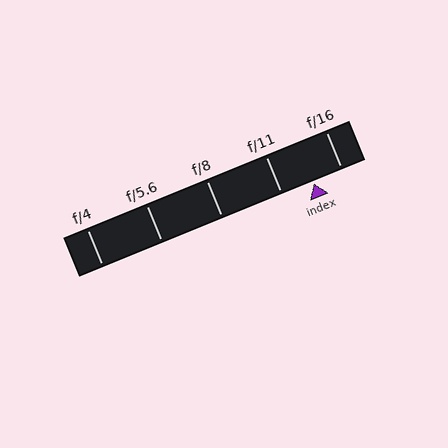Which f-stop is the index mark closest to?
The index mark is closest to f/16.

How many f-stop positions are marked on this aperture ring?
There are 5 f-stop positions marked.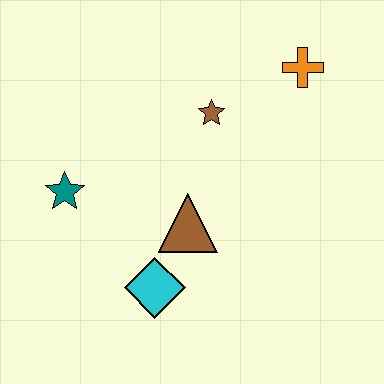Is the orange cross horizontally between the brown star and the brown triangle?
No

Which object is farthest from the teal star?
The orange cross is farthest from the teal star.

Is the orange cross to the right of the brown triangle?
Yes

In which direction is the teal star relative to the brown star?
The teal star is to the left of the brown star.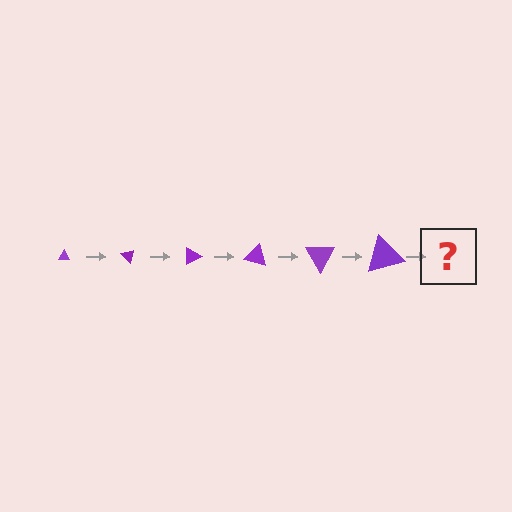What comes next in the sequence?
The next element should be a triangle, larger than the previous one and rotated 270 degrees from the start.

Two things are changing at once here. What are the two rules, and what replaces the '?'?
The two rules are that the triangle grows larger each step and it rotates 45 degrees each step. The '?' should be a triangle, larger than the previous one and rotated 270 degrees from the start.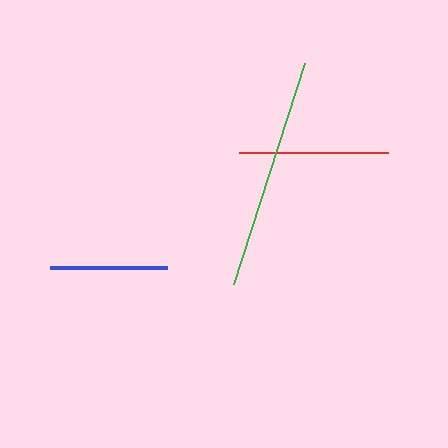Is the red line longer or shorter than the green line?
The green line is longer than the red line.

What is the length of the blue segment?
The blue segment is approximately 117 pixels long.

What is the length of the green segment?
The green segment is approximately 232 pixels long.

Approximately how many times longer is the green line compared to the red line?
The green line is approximately 1.6 times the length of the red line.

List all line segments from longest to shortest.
From longest to shortest: green, red, blue.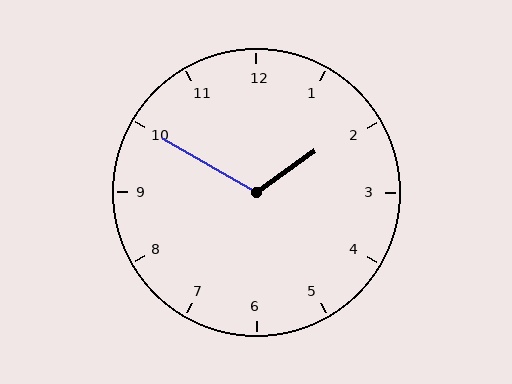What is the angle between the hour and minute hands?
Approximately 115 degrees.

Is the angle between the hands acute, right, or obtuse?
It is obtuse.